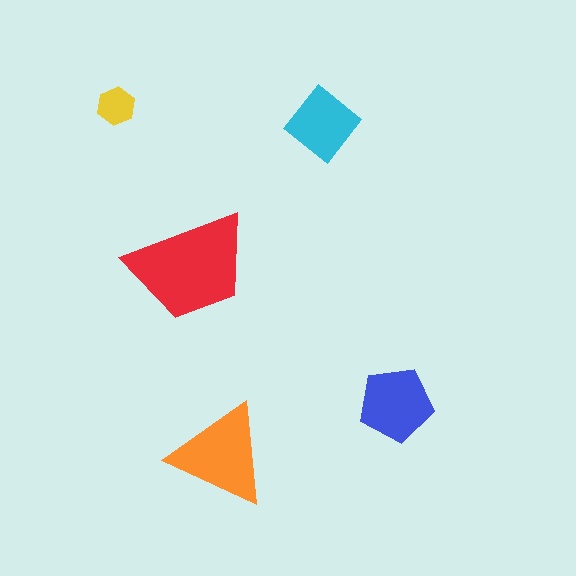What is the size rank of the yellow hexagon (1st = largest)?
5th.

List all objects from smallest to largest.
The yellow hexagon, the cyan diamond, the blue pentagon, the orange triangle, the red trapezoid.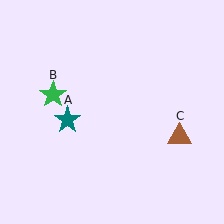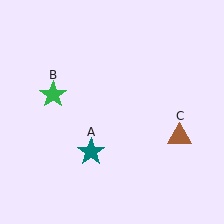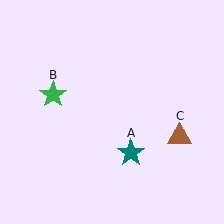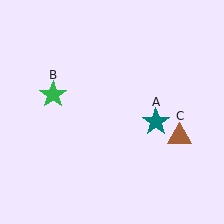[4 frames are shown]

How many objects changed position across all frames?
1 object changed position: teal star (object A).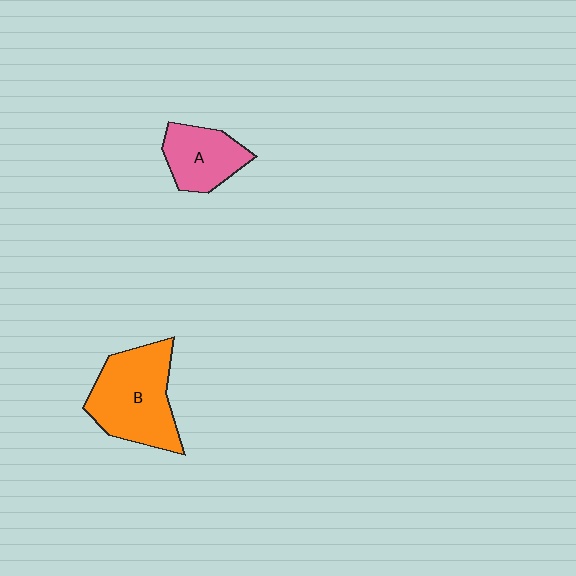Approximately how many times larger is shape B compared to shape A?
Approximately 1.6 times.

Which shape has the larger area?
Shape B (orange).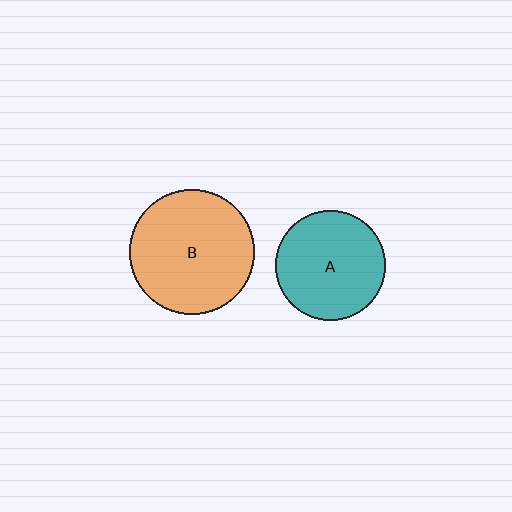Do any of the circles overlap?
No, none of the circles overlap.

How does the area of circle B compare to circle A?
Approximately 1.3 times.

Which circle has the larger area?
Circle B (orange).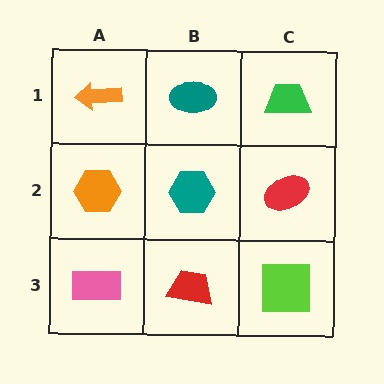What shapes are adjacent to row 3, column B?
A teal hexagon (row 2, column B), a pink rectangle (row 3, column A), a lime square (row 3, column C).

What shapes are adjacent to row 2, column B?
A teal ellipse (row 1, column B), a red trapezoid (row 3, column B), an orange hexagon (row 2, column A), a red ellipse (row 2, column C).